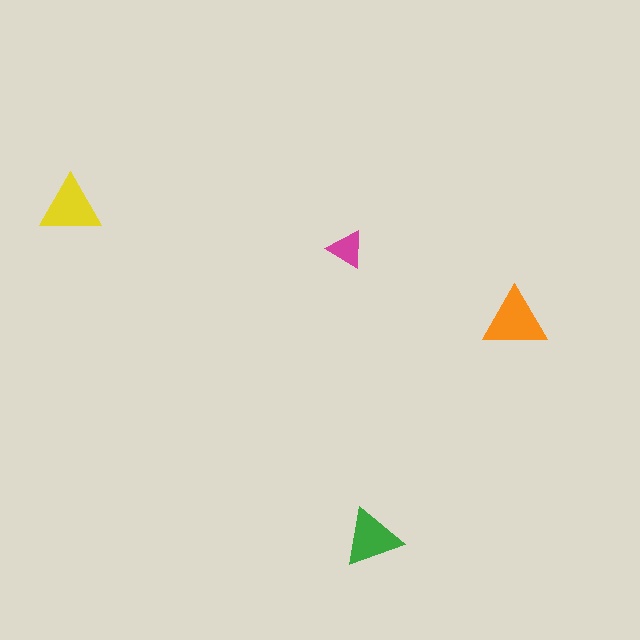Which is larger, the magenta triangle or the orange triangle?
The orange one.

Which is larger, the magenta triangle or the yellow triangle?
The yellow one.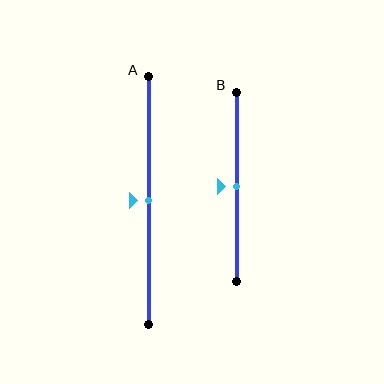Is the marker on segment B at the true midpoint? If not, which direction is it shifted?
Yes, the marker on segment B is at the true midpoint.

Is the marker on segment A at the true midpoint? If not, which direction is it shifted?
Yes, the marker on segment A is at the true midpoint.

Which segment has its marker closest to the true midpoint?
Segment A has its marker closest to the true midpoint.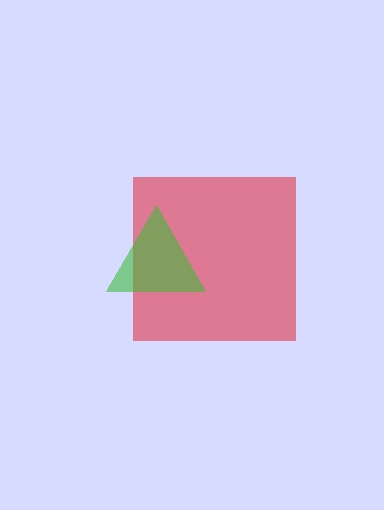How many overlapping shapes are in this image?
There are 2 overlapping shapes in the image.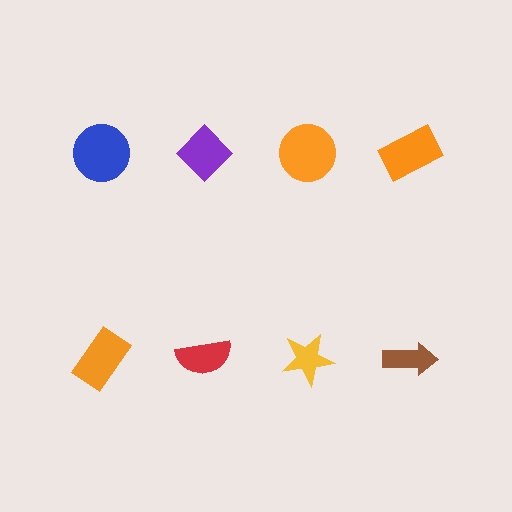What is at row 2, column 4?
A brown arrow.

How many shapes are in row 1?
4 shapes.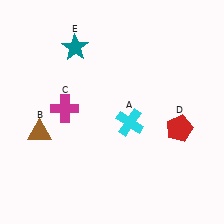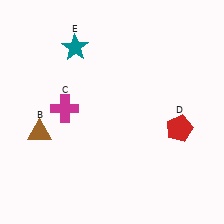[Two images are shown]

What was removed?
The cyan cross (A) was removed in Image 2.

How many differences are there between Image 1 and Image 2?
There is 1 difference between the two images.